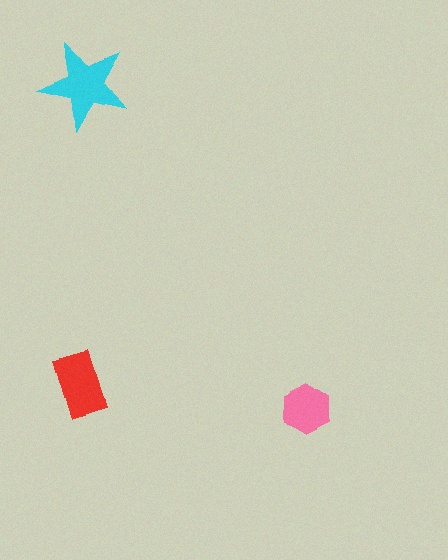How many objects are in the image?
There are 3 objects in the image.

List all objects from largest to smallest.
The cyan star, the red rectangle, the pink hexagon.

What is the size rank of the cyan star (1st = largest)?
1st.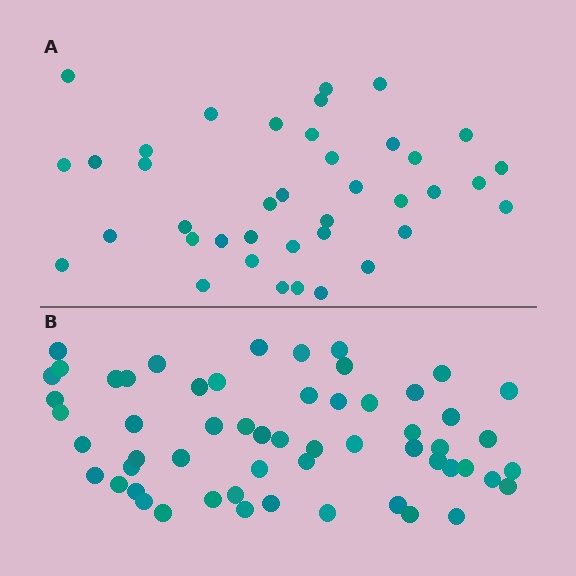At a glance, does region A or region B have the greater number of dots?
Region B (the bottom region) has more dots.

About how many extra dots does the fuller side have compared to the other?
Region B has approximately 20 more dots than region A.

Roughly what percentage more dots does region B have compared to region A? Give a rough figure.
About 45% more.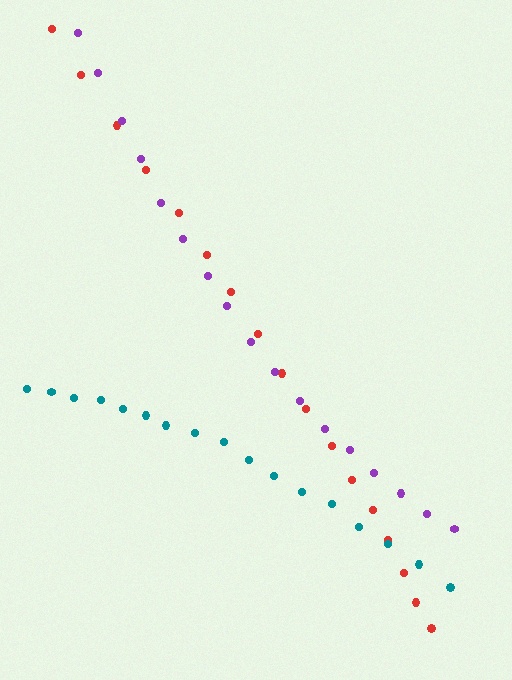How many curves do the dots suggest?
There are 3 distinct paths.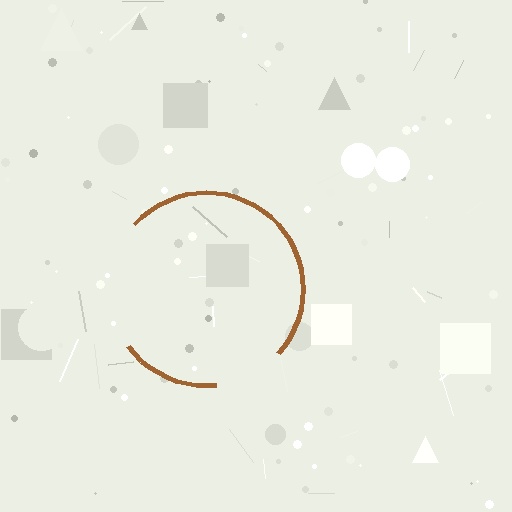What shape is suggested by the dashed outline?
The dashed outline suggests a circle.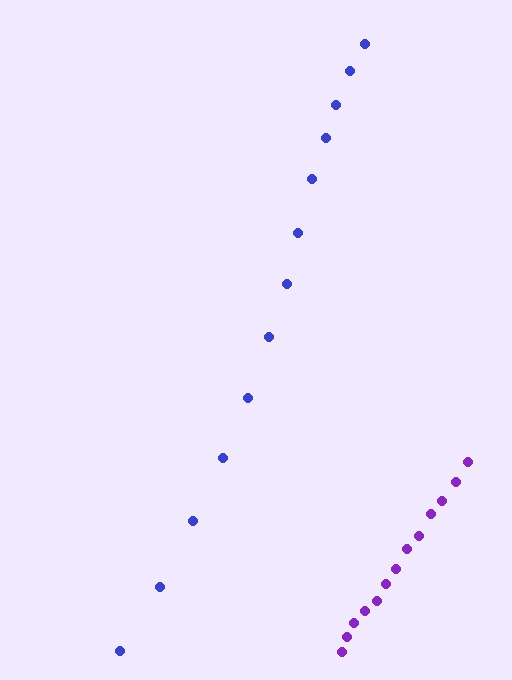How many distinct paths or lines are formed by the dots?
There are 2 distinct paths.